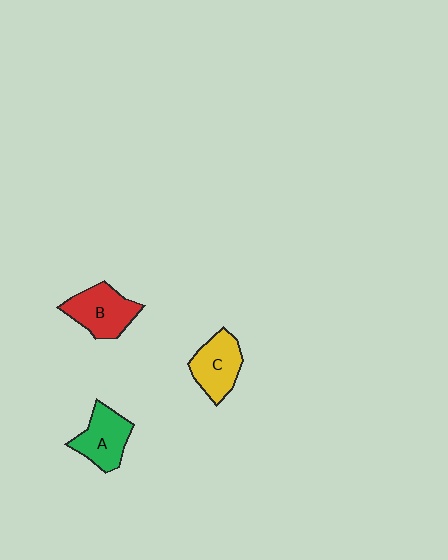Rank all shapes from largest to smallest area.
From largest to smallest: B (red), A (green), C (yellow).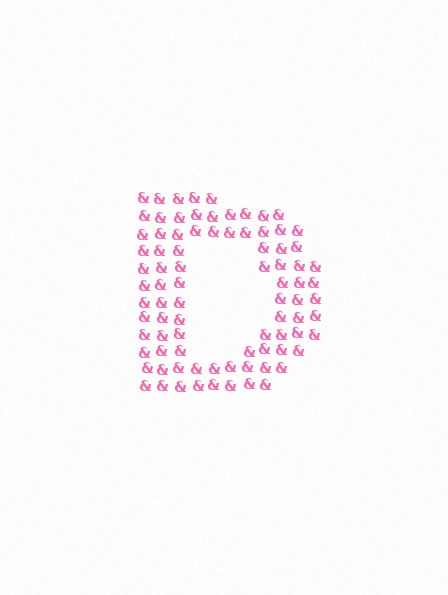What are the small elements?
The small elements are ampersands.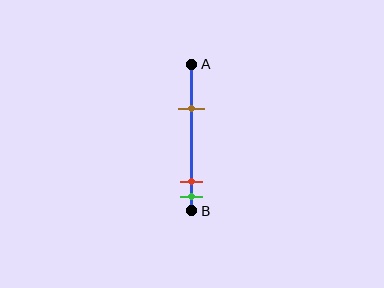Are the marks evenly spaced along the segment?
No, the marks are not evenly spaced.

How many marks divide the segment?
There are 3 marks dividing the segment.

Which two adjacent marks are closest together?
The red and green marks are the closest adjacent pair.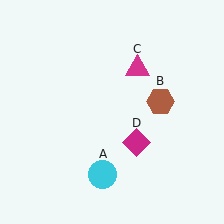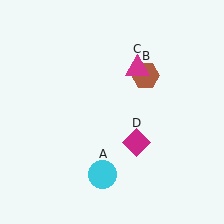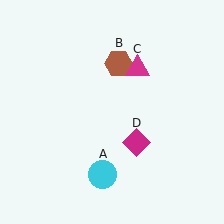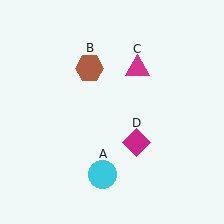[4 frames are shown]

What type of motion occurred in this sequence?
The brown hexagon (object B) rotated counterclockwise around the center of the scene.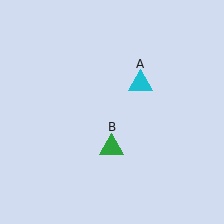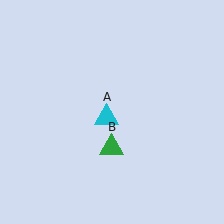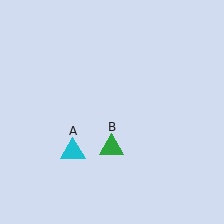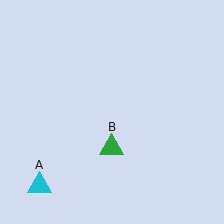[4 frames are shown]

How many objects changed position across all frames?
1 object changed position: cyan triangle (object A).